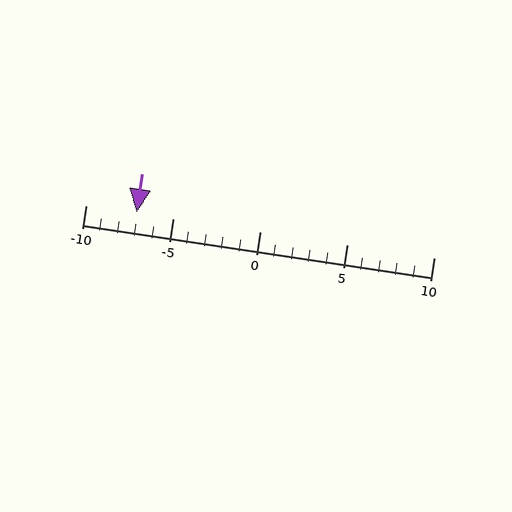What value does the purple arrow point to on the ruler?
The purple arrow points to approximately -7.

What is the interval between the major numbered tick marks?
The major tick marks are spaced 5 units apart.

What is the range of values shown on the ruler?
The ruler shows values from -10 to 10.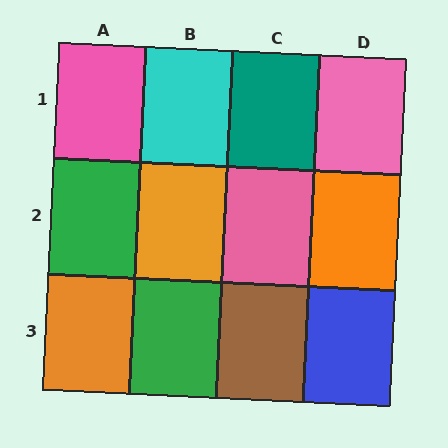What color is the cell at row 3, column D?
Blue.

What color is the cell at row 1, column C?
Teal.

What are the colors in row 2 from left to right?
Green, orange, pink, orange.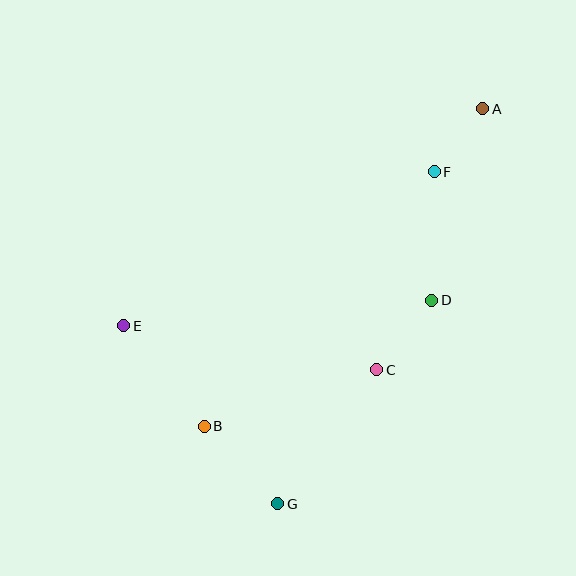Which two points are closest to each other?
Points A and F are closest to each other.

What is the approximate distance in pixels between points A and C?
The distance between A and C is approximately 281 pixels.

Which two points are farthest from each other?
Points A and G are farthest from each other.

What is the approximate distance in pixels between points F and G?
The distance between F and G is approximately 367 pixels.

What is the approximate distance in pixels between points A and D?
The distance between A and D is approximately 198 pixels.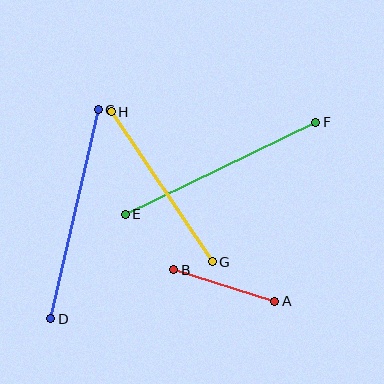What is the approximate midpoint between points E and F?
The midpoint is at approximately (221, 168) pixels.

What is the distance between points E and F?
The distance is approximately 212 pixels.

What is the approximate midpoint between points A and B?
The midpoint is at approximately (224, 286) pixels.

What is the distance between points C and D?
The distance is approximately 214 pixels.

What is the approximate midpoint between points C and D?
The midpoint is at approximately (74, 214) pixels.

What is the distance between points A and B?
The distance is approximately 106 pixels.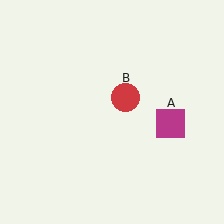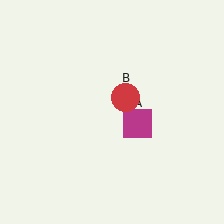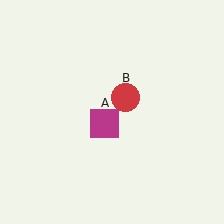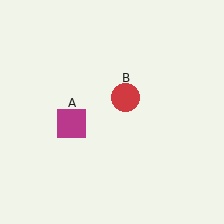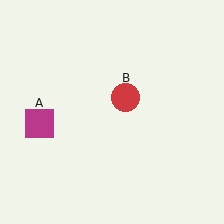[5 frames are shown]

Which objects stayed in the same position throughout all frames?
Red circle (object B) remained stationary.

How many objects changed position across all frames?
1 object changed position: magenta square (object A).